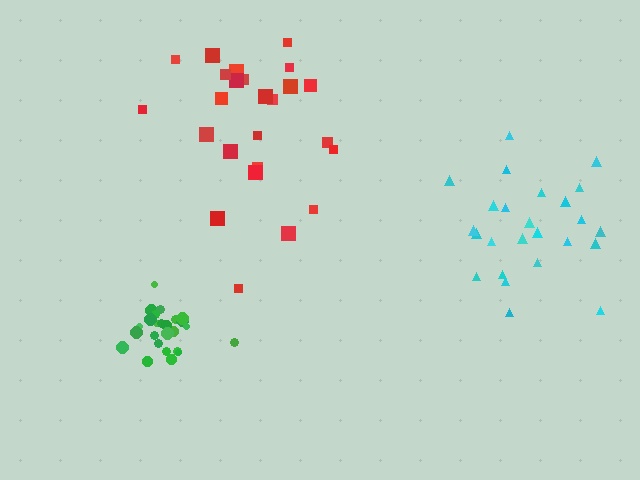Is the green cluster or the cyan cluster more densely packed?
Green.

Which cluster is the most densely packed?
Green.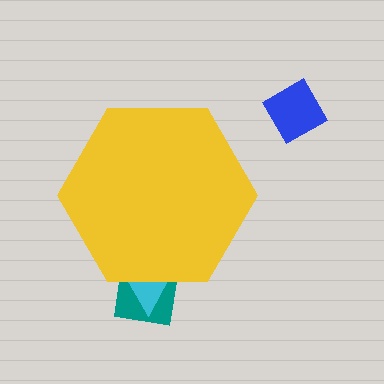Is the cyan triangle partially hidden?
Yes, the cyan triangle is partially hidden behind the yellow hexagon.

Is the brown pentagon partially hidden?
Yes, the brown pentagon is partially hidden behind the yellow hexagon.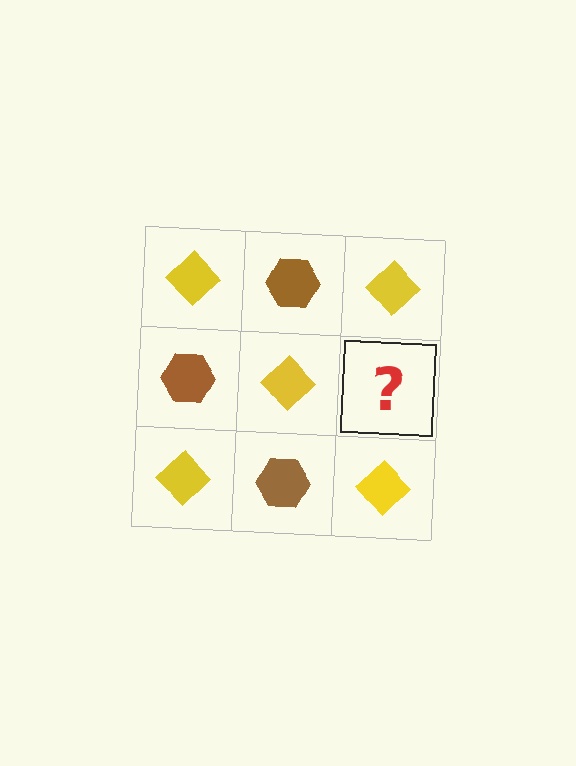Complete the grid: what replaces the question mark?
The question mark should be replaced with a brown hexagon.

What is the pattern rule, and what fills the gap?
The rule is that it alternates yellow diamond and brown hexagon in a checkerboard pattern. The gap should be filled with a brown hexagon.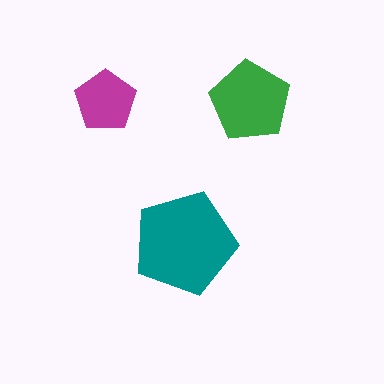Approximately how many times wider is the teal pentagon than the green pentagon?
About 1.5 times wider.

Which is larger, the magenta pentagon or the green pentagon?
The green one.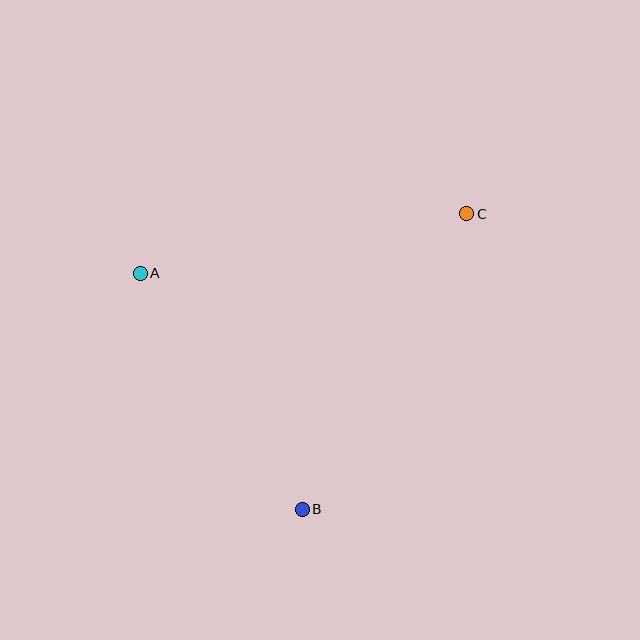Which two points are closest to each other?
Points A and B are closest to each other.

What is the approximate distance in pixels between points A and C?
The distance between A and C is approximately 332 pixels.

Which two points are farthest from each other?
Points B and C are farthest from each other.